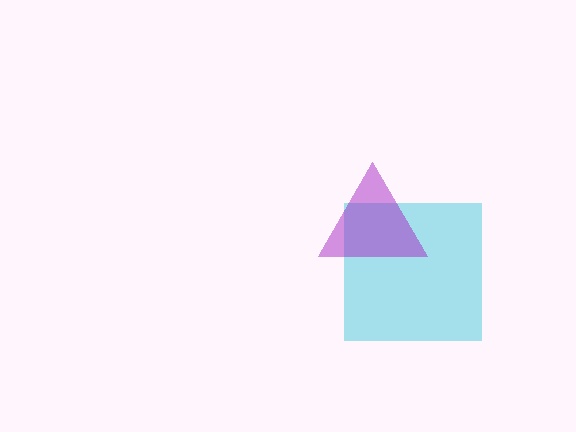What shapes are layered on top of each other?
The layered shapes are: a cyan square, a purple triangle.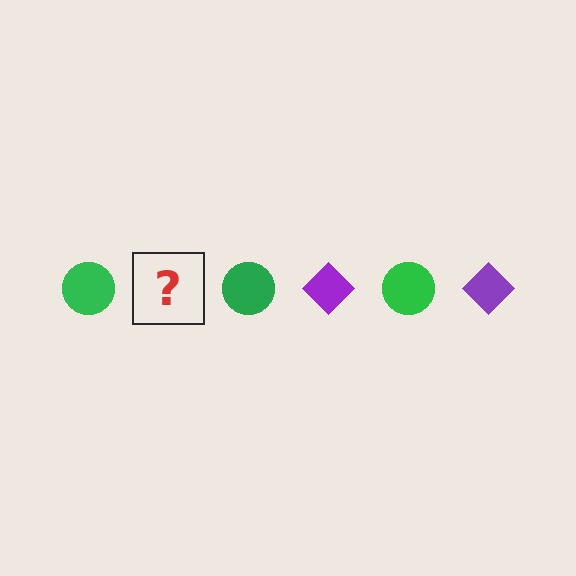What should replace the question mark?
The question mark should be replaced with a purple diamond.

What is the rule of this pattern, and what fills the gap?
The rule is that the pattern alternates between green circle and purple diamond. The gap should be filled with a purple diamond.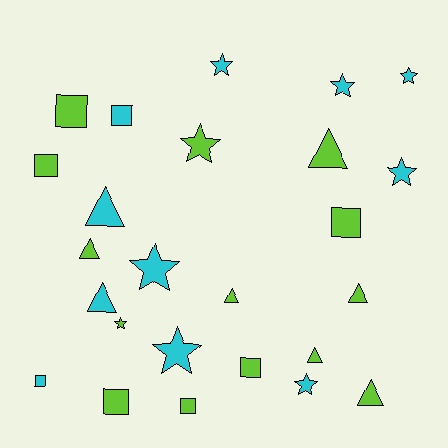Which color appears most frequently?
Lime, with 14 objects.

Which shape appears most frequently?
Star, with 9 objects.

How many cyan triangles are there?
There are 2 cyan triangles.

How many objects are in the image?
There are 25 objects.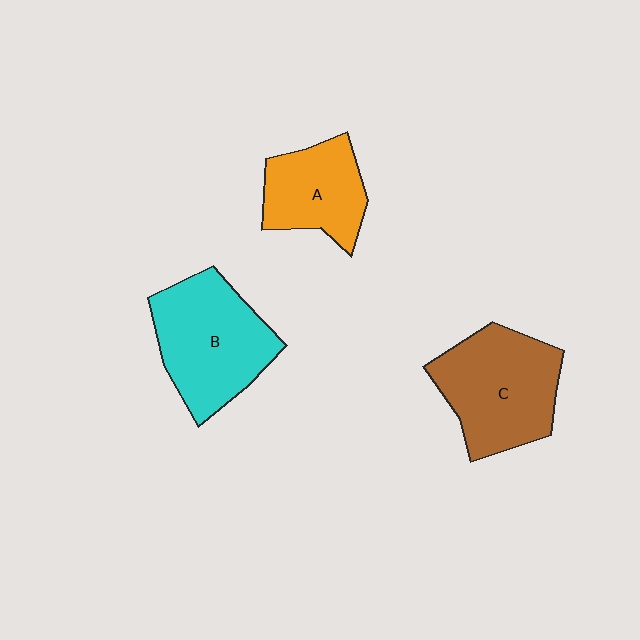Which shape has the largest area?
Shape B (cyan).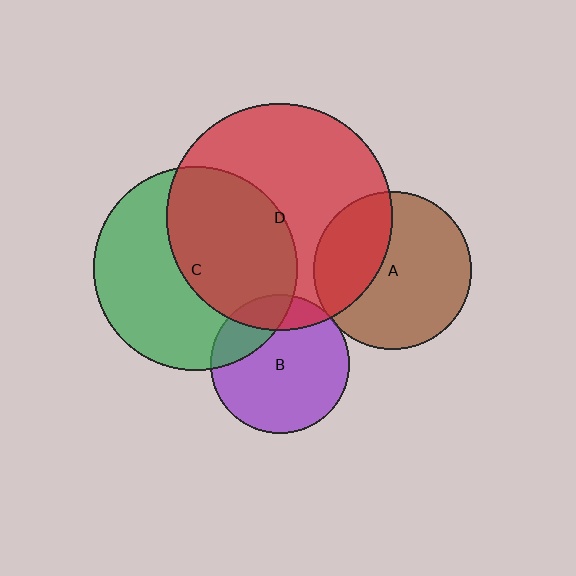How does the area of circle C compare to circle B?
Approximately 2.1 times.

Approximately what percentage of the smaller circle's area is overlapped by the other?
Approximately 35%.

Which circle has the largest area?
Circle D (red).